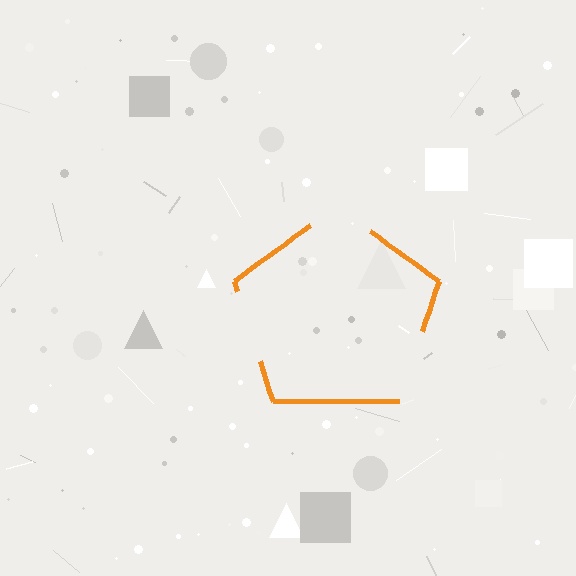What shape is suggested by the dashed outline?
The dashed outline suggests a pentagon.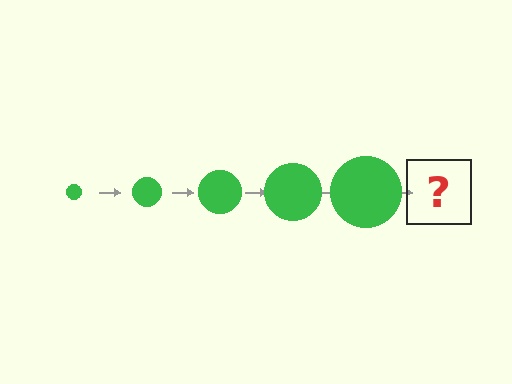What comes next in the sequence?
The next element should be a green circle, larger than the previous one.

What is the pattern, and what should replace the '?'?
The pattern is that the circle gets progressively larger each step. The '?' should be a green circle, larger than the previous one.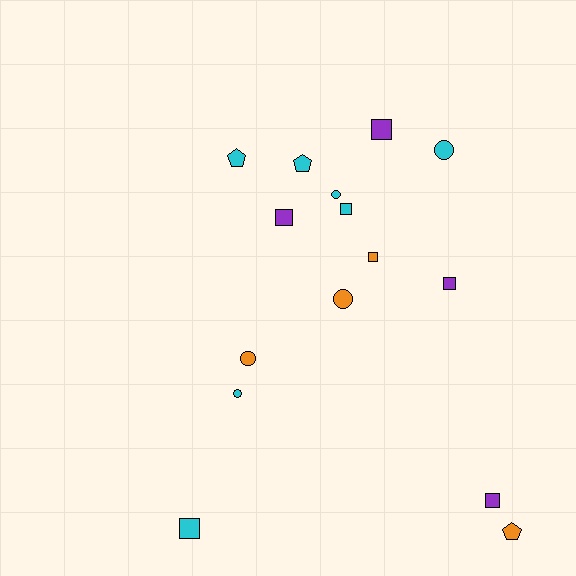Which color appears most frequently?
Cyan, with 7 objects.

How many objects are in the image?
There are 15 objects.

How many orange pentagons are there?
There is 1 orange pentagon.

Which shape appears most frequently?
Square, with 7 objects.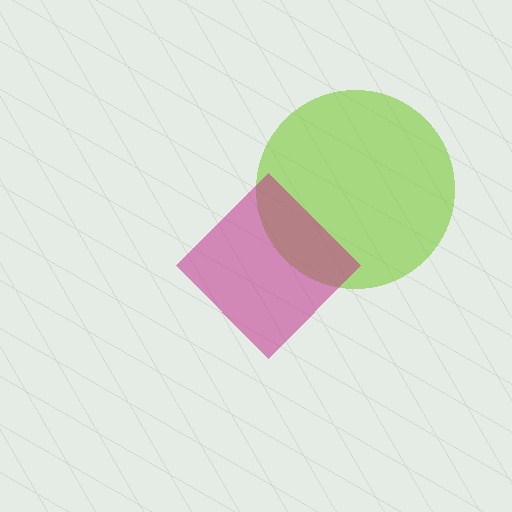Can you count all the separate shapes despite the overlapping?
Yes, there are 2 separate shapes.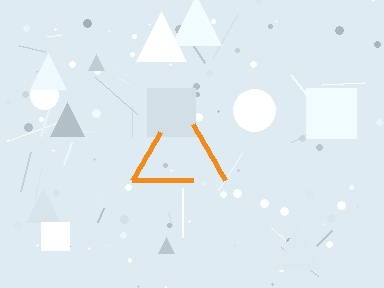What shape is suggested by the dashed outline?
The dashed outline suggests a triangle.